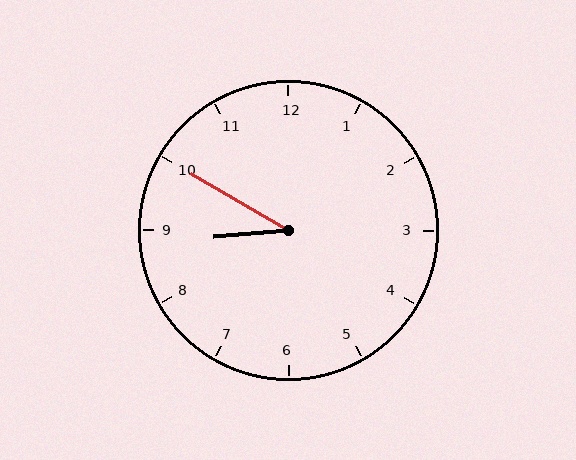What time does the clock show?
8:50.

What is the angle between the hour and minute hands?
Approximately 35 degrees.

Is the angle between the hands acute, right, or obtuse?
It is acute.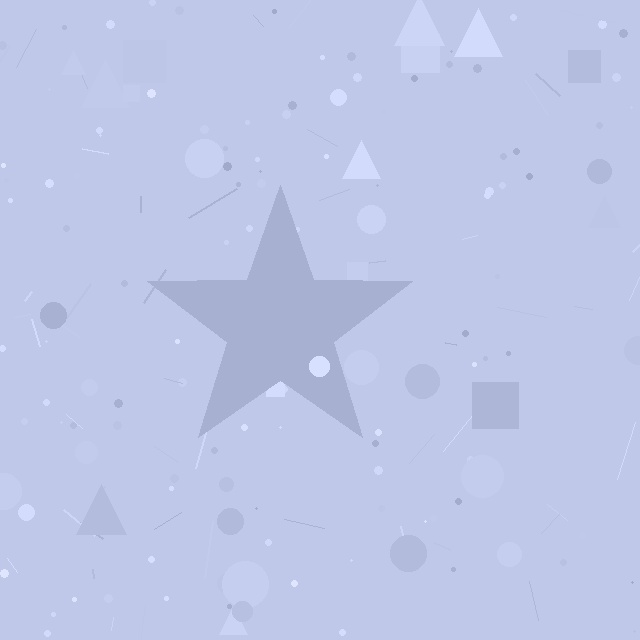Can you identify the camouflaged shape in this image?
The camouflaged shape is a star.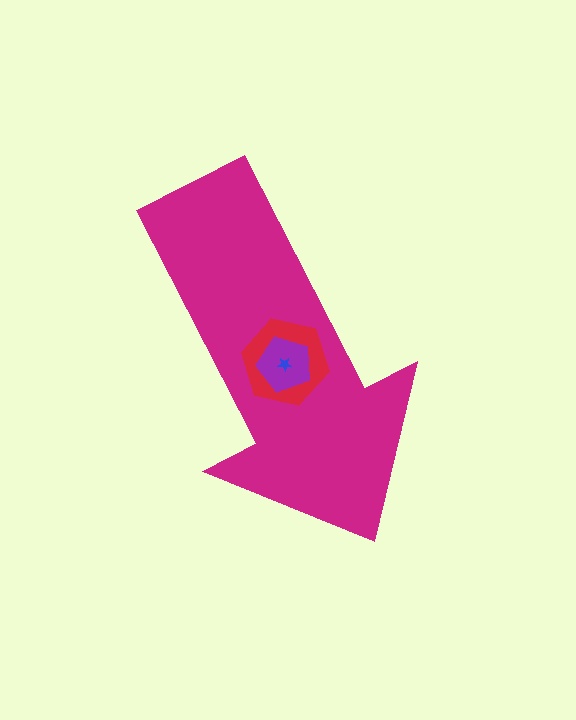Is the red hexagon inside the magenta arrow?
Yes.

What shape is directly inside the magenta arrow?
The red hexagon.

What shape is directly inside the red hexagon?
The purple pentagon.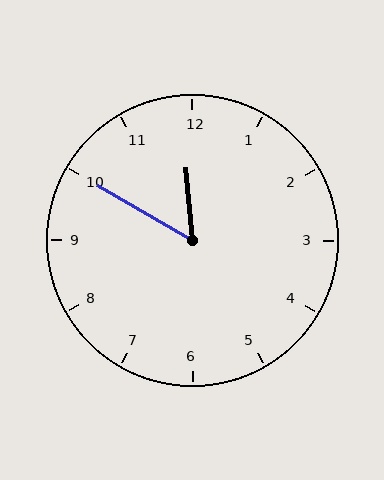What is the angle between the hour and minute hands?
Approximately 55 degrees.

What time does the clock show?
11:50.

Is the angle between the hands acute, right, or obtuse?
It is acute.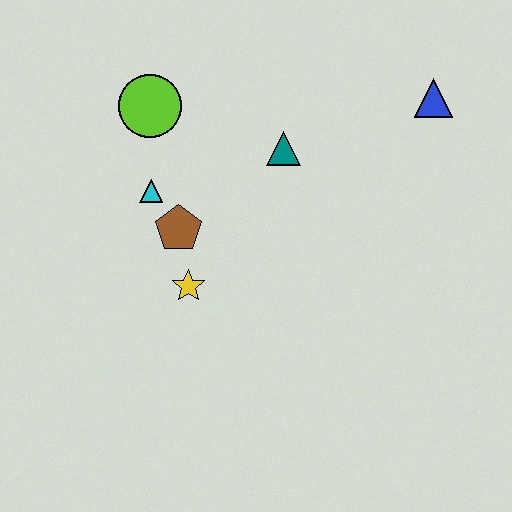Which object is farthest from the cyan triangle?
The blue triangle is farthest from the cyan triangle.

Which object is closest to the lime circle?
The cyan triangle is closest to the lime circle.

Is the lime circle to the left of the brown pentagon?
Yes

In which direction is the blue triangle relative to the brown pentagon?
The blue triangle is to the right of the brown pentagon.